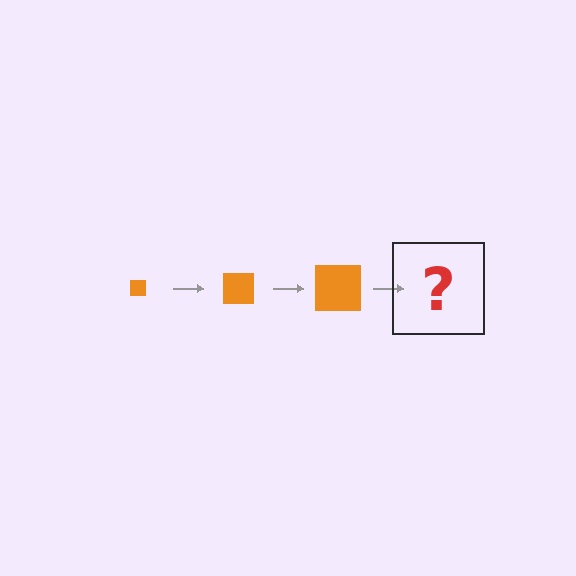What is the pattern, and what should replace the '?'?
The pattern is that the square gets progressively larger each step. The '?' should be an orange square, larger than the previous one.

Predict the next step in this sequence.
The next step is an orange square, larger than the previous one.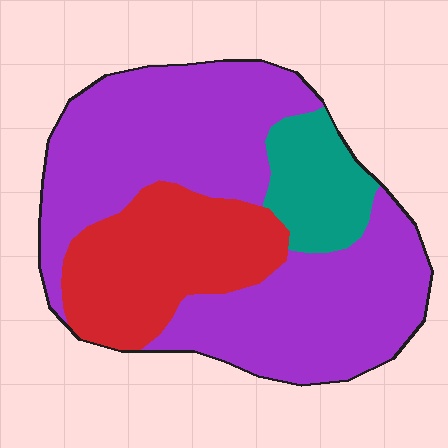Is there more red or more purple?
Purple.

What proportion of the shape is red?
Red covers 25% of the shape.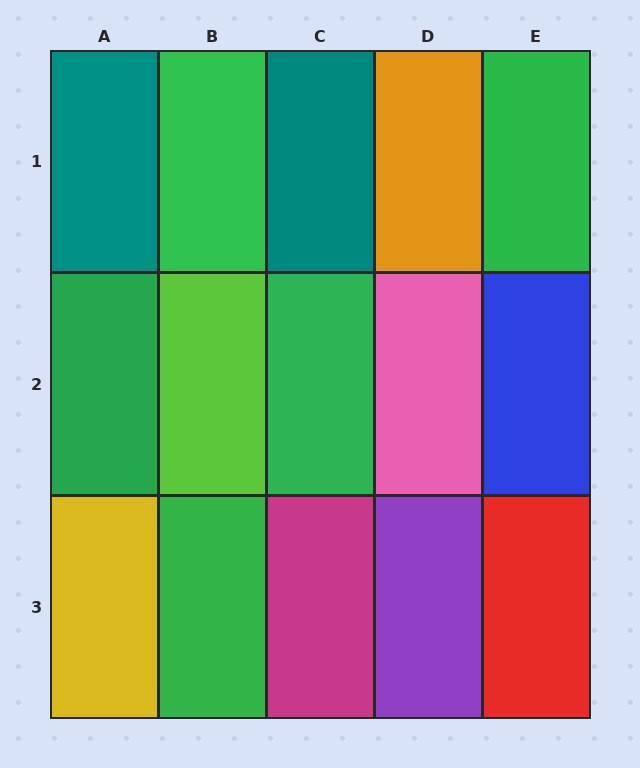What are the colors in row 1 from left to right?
Teal, green, teal, orange, green.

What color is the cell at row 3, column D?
Purple.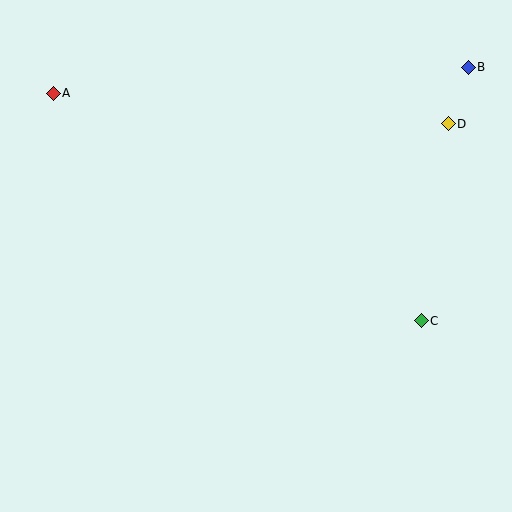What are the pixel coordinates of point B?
Point B is at (468, 67).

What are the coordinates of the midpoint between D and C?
The midpoint between D and C is at (435, 222).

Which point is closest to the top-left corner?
Point A is closest to the top-left corner.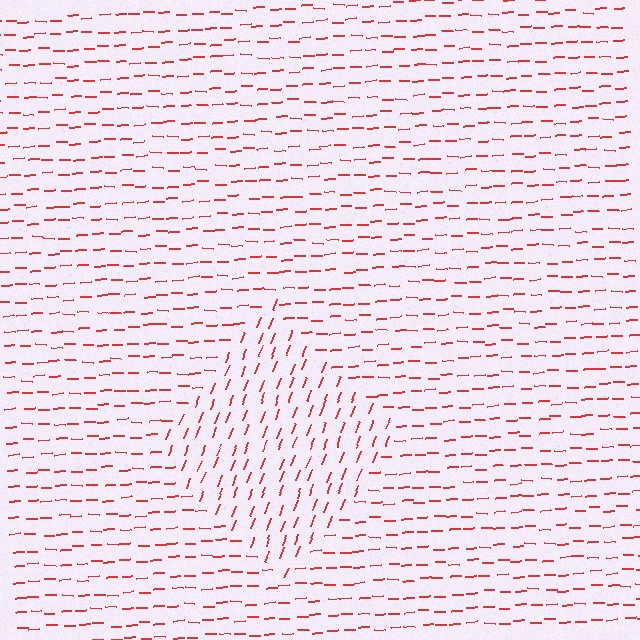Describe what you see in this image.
The image is filled with small red line segments. A diamond region in the image has lines oriented differently from the surrounding lines, creating a visible texture boundary.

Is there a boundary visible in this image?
Yes, there is a texture boundary formed by a change in line orientation.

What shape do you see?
I see a diamond.